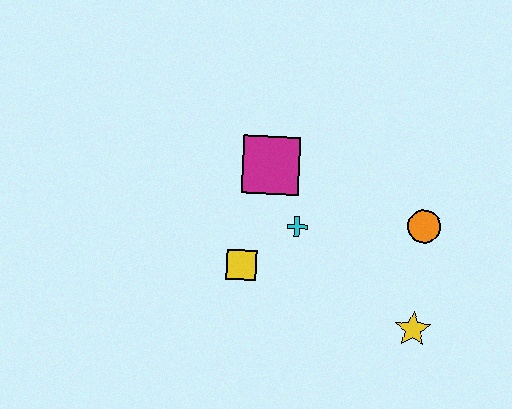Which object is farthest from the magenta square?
The yellow star is farthest from the magenta square.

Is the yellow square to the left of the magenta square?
Yes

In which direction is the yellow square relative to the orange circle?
The yellow square is to the left of the orange circle.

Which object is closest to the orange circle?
The yellow star is closest to the orange circle.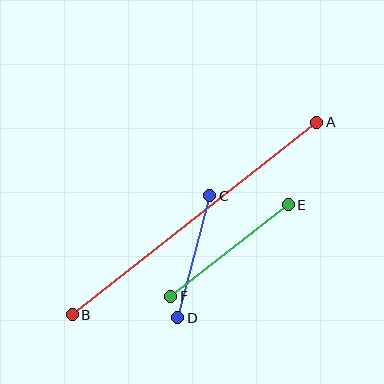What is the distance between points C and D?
The distance is approximately 126 pixels.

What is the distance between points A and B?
The distance is approximately 311 pixels.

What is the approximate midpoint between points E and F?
The midpoint is at approximately (230, 251) pixels.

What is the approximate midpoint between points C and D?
The midpoint is at approximately (194, 257) pixels.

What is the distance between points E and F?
The distance is approximately 149 pixels.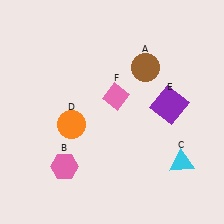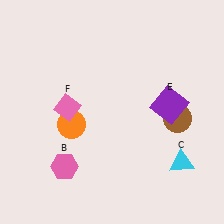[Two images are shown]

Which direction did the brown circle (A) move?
The brown circle (A) moved down.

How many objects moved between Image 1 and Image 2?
2 objects moved between the two images.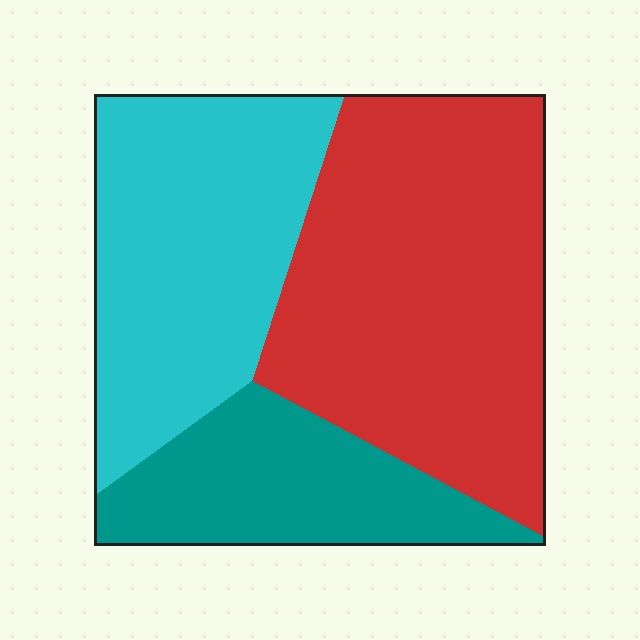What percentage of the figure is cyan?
Cyan takes up about one third (1/3) of the figure.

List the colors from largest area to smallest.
From largest to smallest: red, cyan, teal.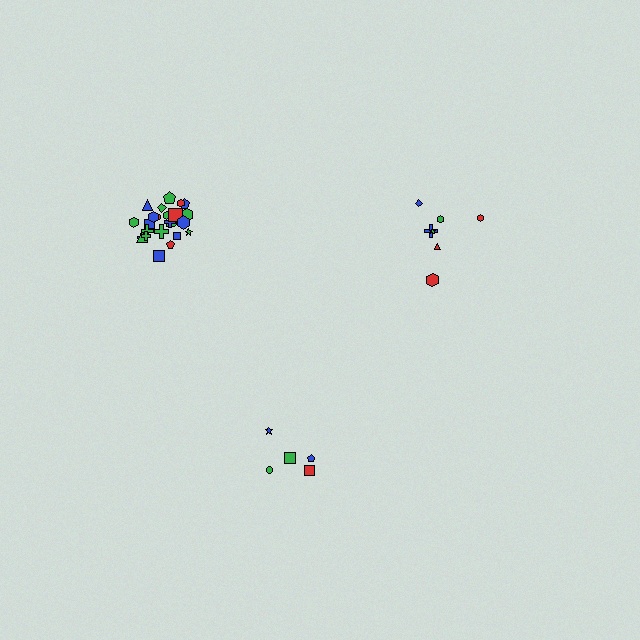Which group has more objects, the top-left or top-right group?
The top-left group.